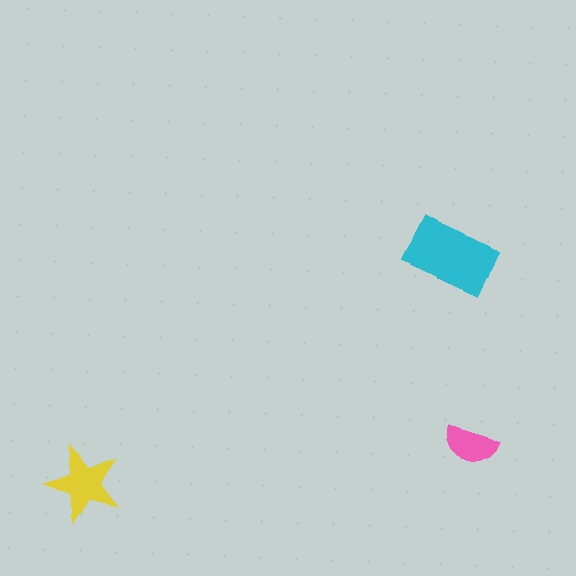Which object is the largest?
The cyan rectangle.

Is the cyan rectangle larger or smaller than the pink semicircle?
Larger.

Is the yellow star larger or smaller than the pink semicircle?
Larger.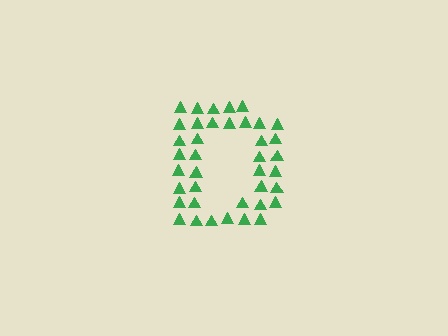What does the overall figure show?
The overall figure shows the letter D.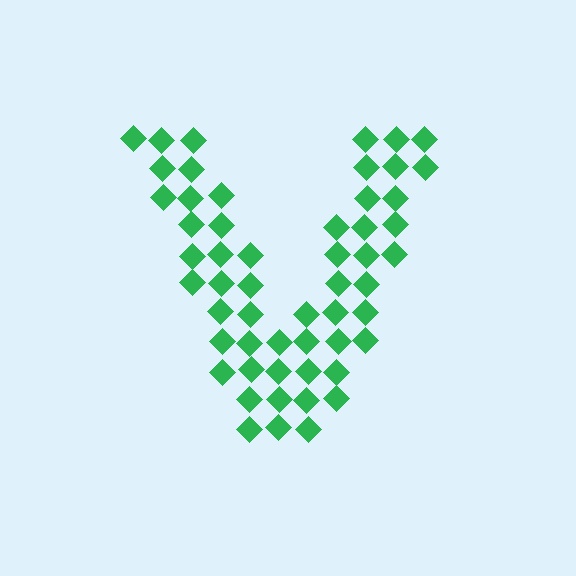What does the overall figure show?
The overall figure shows the letter V.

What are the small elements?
The small elements are diamonds.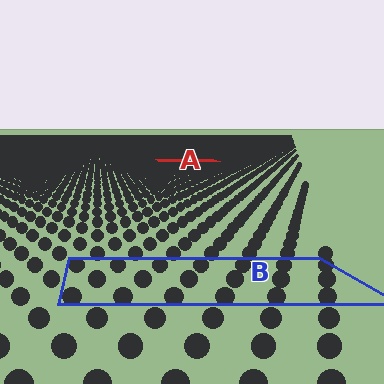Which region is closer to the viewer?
Region B is closer. The texture elements there are larger and more spread out.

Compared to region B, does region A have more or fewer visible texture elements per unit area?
Region A has more texture elements per unit area — they are packed more densely because it is farther away.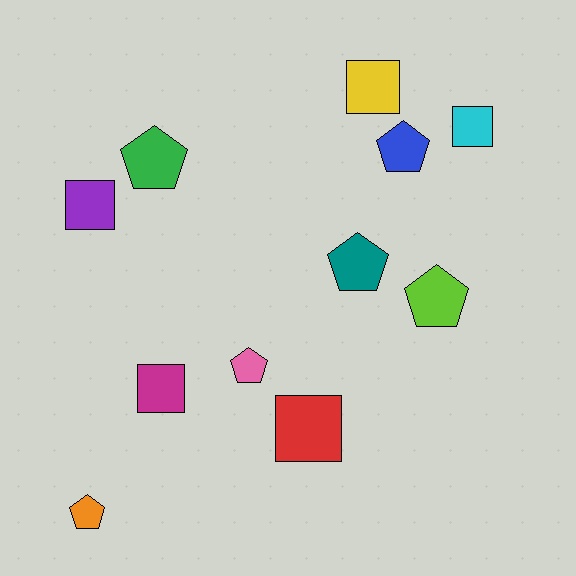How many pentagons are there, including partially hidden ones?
There are 6 pentagons.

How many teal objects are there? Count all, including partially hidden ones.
There is 1 teal object.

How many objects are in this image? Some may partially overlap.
There are 11 objects.